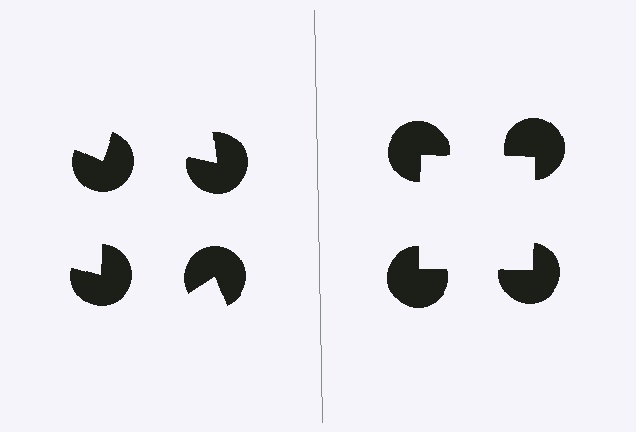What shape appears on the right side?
An illusory square.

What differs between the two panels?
The pac-man discs are positioned identically on both sides; only the wedge orientations differ. On the right they align to a square; on the left they are misaligned.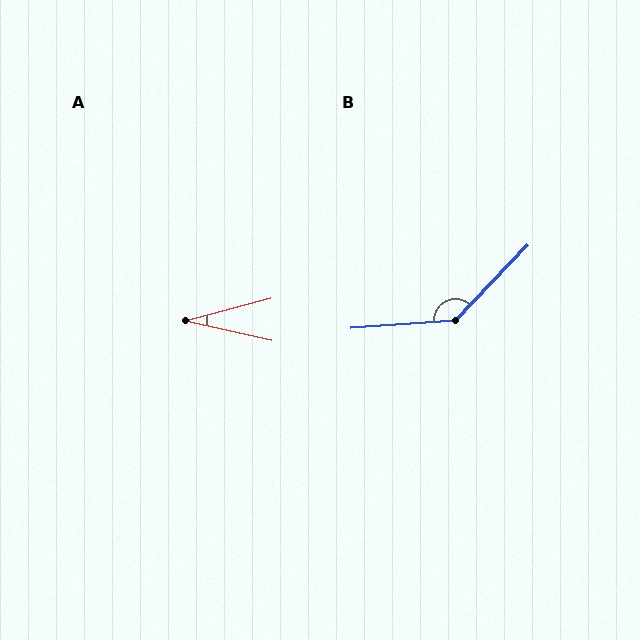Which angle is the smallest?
A, at approximately 28 degrees.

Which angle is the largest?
B, at approximately 138 degrees.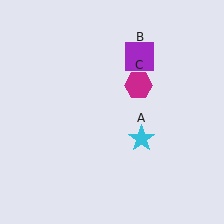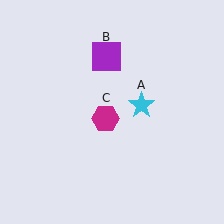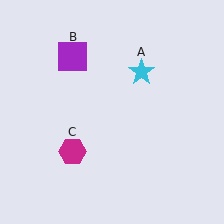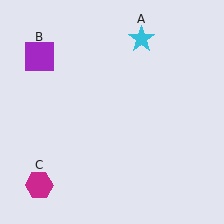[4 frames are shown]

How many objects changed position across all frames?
3 objects changed position: cyan star (object A), purple square (object B), magenta hexagon (object C).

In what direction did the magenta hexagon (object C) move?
The magenta hexagon (object C) moved down and to the left.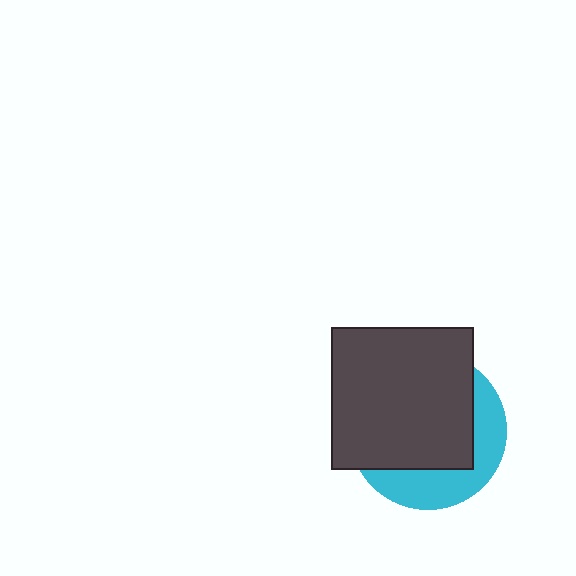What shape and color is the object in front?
The object in front is a dark gray square.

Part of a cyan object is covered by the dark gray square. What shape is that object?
It is a circle.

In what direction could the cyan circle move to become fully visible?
The cyan circle could move toward the lower-right. That would shift it out from behind the dark gray square entirely.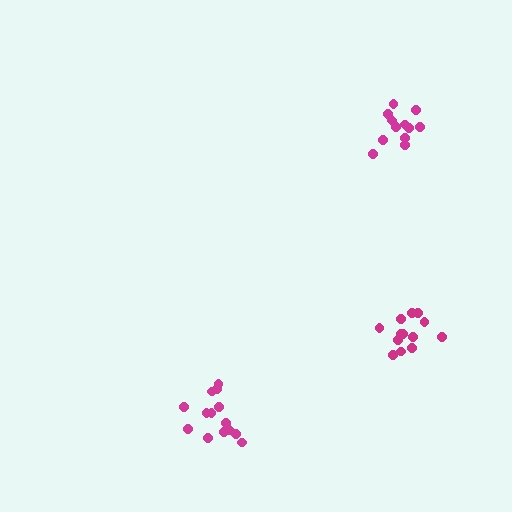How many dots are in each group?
Group 1: 13 dots, Group 2: 14 dots, Group 3: 12 dots (39 total).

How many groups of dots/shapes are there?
There are 3 groups.